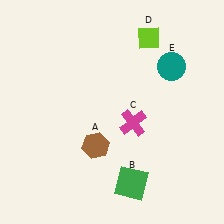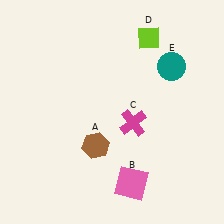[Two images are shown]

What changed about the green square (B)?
In Image 1, B is green. In Image 2, it changed to pink.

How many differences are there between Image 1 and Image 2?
There is 1 difference between the two images.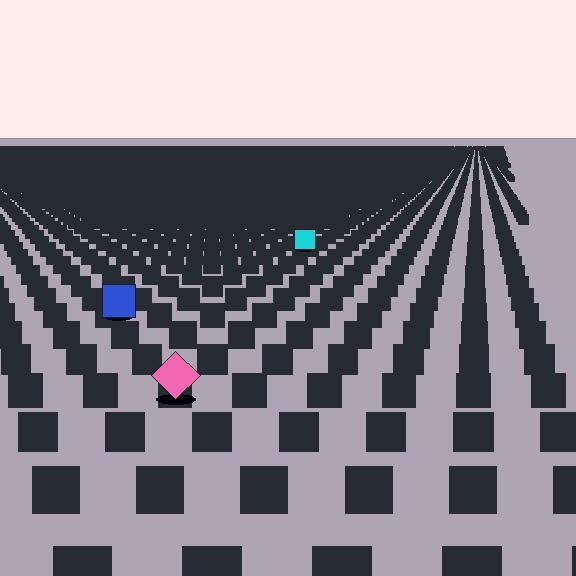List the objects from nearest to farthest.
From nearest to farthest: the pink diamond, the blue square, the cyan square.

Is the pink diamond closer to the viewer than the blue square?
Yes. The pink diamond is closer — you can tell from the texture gradient: the ground texture is coarser near it.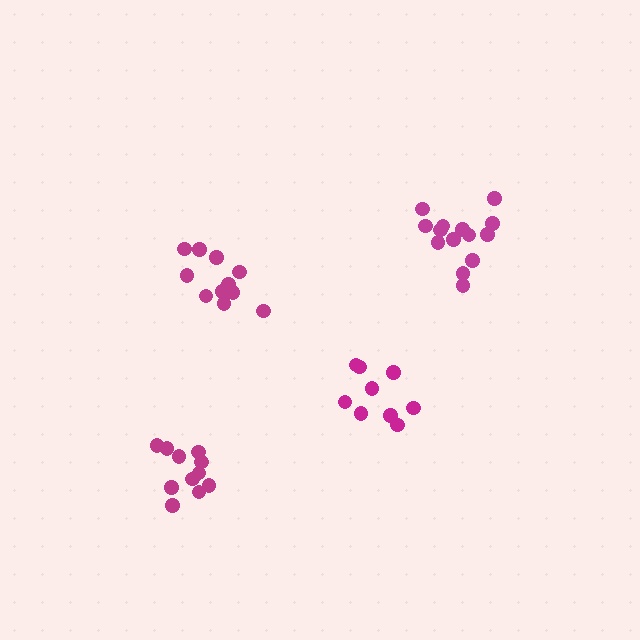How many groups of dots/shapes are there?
There are 4 groups.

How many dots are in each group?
Group 1: 11 dots, Group 2: 11 dots, Group 3: 14 dots, Group 4: 9 dots (45 total).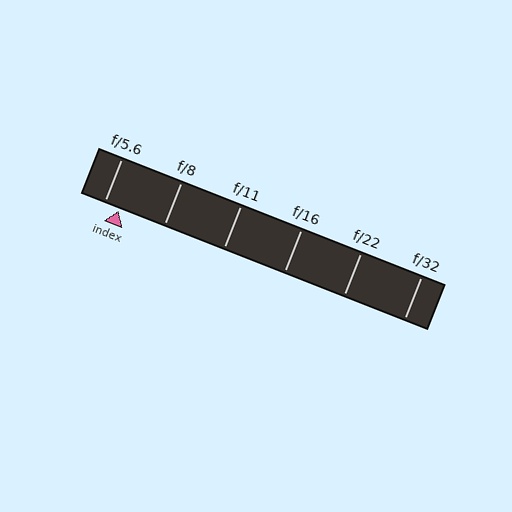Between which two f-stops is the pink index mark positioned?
The index mark is between f/5.6 and f/8.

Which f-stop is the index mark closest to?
The index mark is closest to f/5.6.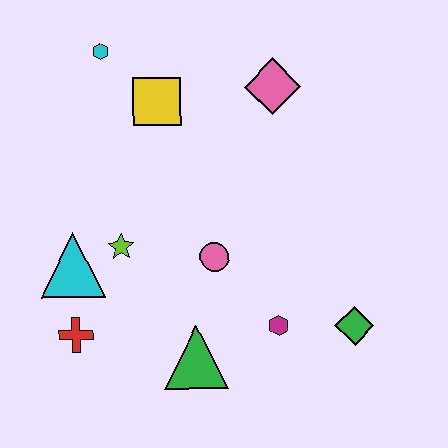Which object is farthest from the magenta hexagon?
The cyan hexagon is farthest from the magenta hexagon.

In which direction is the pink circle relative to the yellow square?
The pink circle is below the yellow square.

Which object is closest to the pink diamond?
The yellow square is closest to the pink diamond.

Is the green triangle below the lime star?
Yes